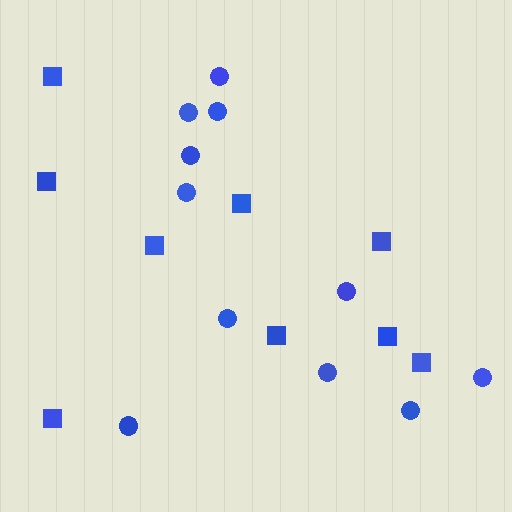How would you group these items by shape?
There are 2 groups: one group of squares (9) and one group of circles (11).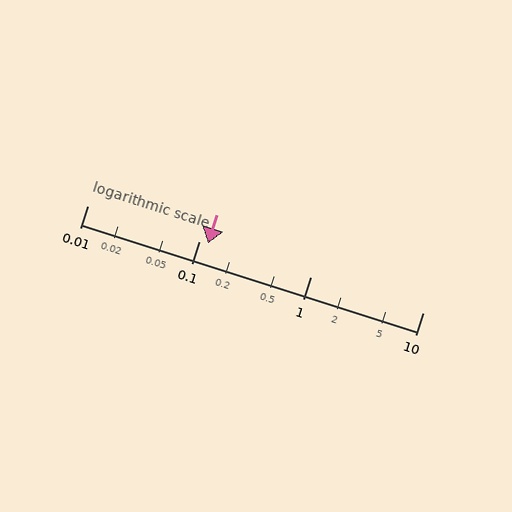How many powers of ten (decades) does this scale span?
The scale spans 3 decades, from 0.01 to 10.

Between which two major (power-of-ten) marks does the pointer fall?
The pointer is between 0.1 and 1.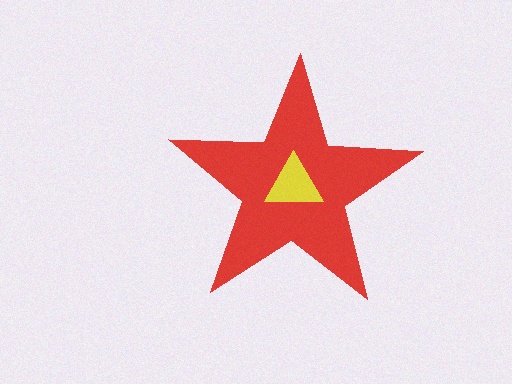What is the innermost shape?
The yellow triangle.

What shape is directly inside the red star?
The yellow triangle.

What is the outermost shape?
The red star.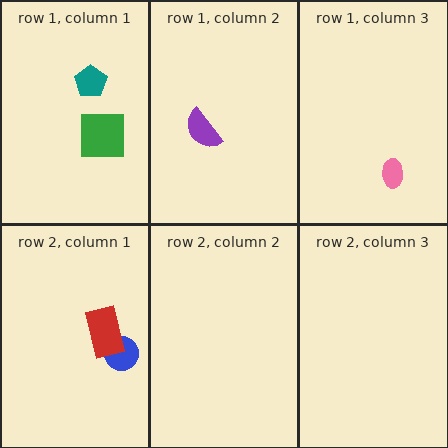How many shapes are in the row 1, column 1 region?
2.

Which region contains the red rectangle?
The row 2, column 1 region.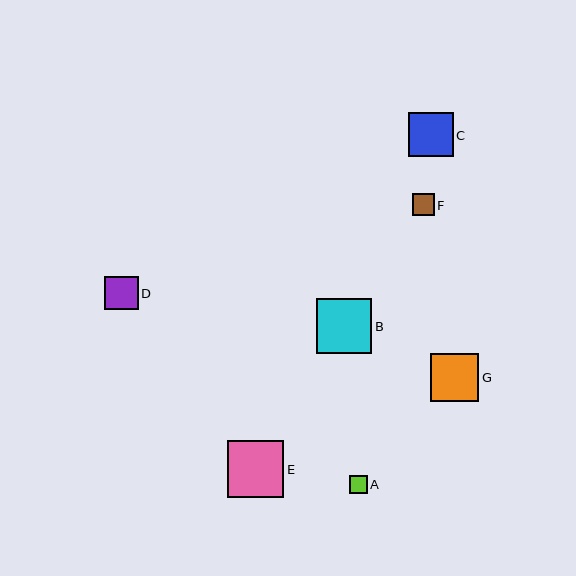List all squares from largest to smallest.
From largest to smallest: E, B, G, C, D, F, A.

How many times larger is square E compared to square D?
Square E is approximately 1.7 times the size of square D.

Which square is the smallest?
Square A is the smallest with a size of approximately 18 pixels.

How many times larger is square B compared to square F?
Square B is approximately 2.5 times the size of square F.